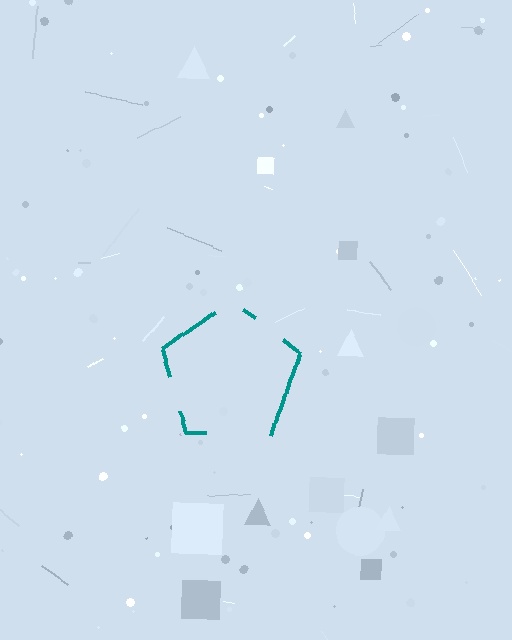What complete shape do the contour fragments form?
The contour fragments form a pentagon.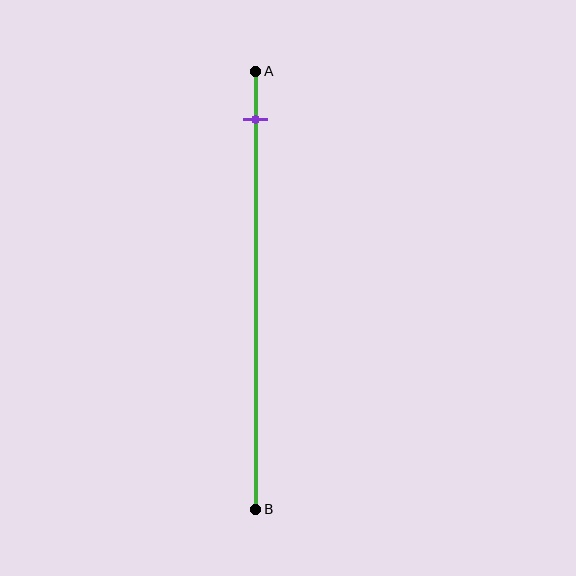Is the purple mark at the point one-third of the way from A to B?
No, the mark is at about 10% from A, not at the 33% one-third point.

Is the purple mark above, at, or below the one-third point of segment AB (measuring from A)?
The purple mark is above the one-third point of segment AB.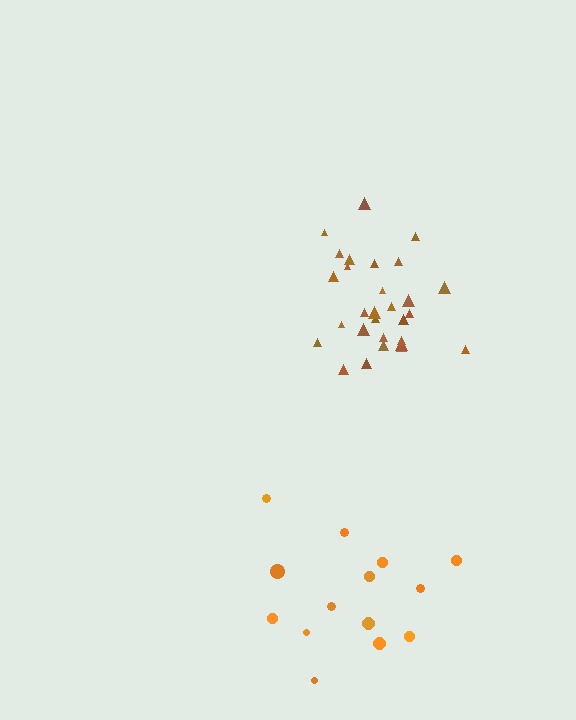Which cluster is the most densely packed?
Brown.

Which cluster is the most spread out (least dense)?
Orange.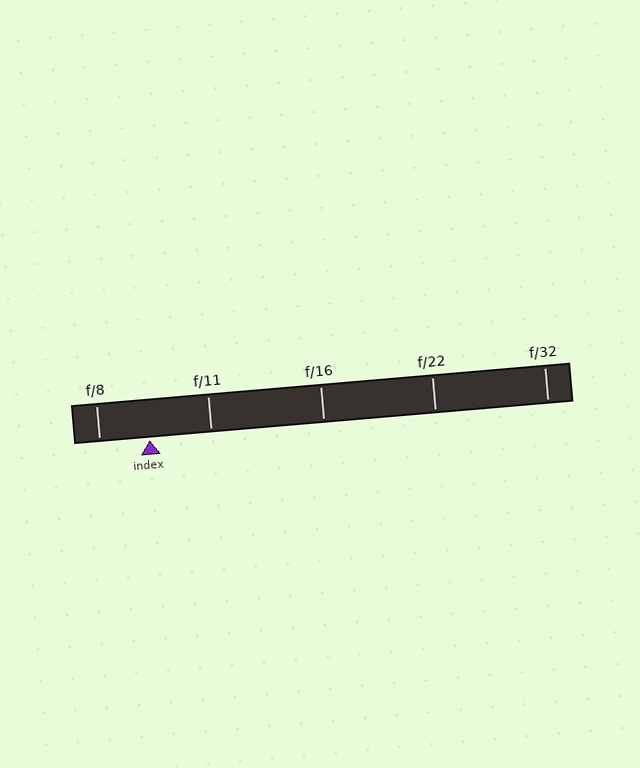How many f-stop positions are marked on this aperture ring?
There are 5 f-stop positions marked.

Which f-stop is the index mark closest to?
The index mark is closest to f/8.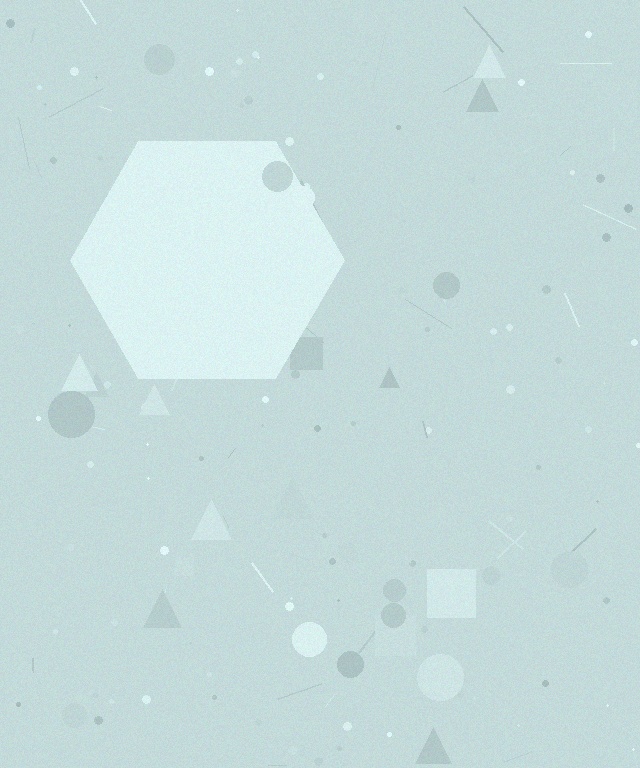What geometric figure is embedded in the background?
A hexagon is embedded in the background.